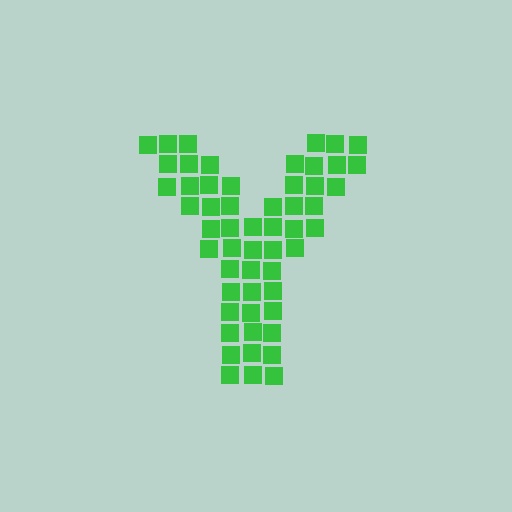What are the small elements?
The small elements are squares.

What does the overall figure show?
The overall figure shows the letter Y.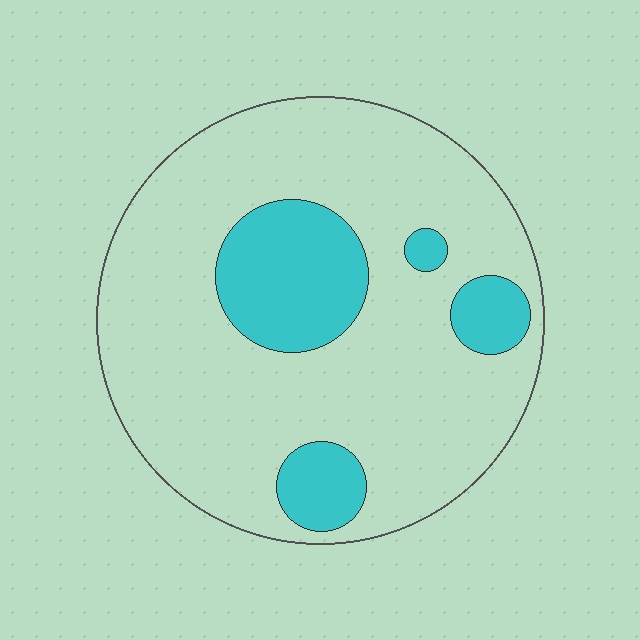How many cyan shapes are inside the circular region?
4.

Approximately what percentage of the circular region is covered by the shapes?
Approximately 20%.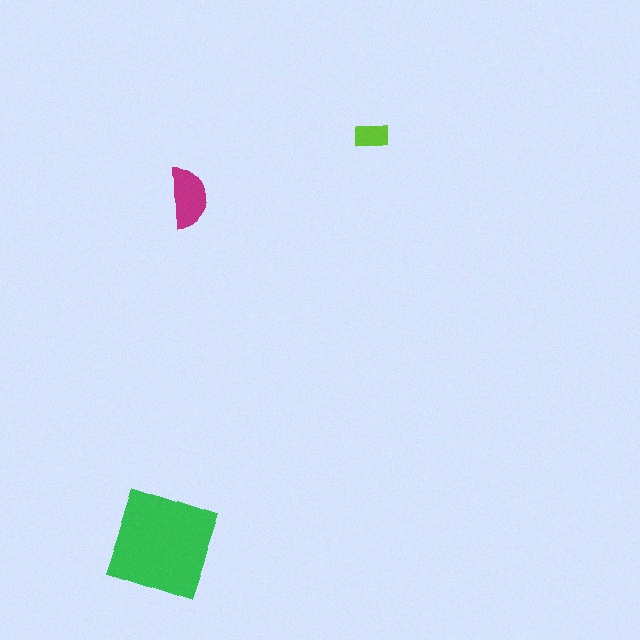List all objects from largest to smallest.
The green diamond, the magenta semicircle, the lime rectangle.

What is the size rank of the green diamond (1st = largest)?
1st.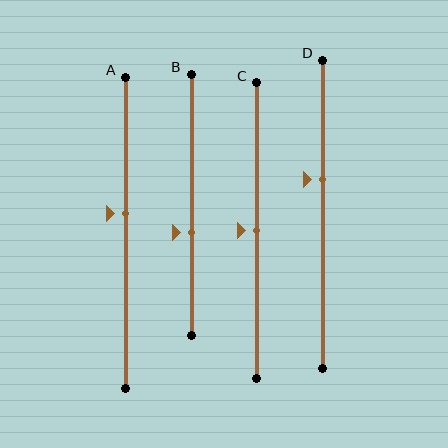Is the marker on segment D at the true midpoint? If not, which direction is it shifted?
No, the marker on segment D is shifted upward by about 11% of the segment length.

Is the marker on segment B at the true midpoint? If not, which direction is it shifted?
No, the marker on segment B is shifted downward by about 11% of the segment length.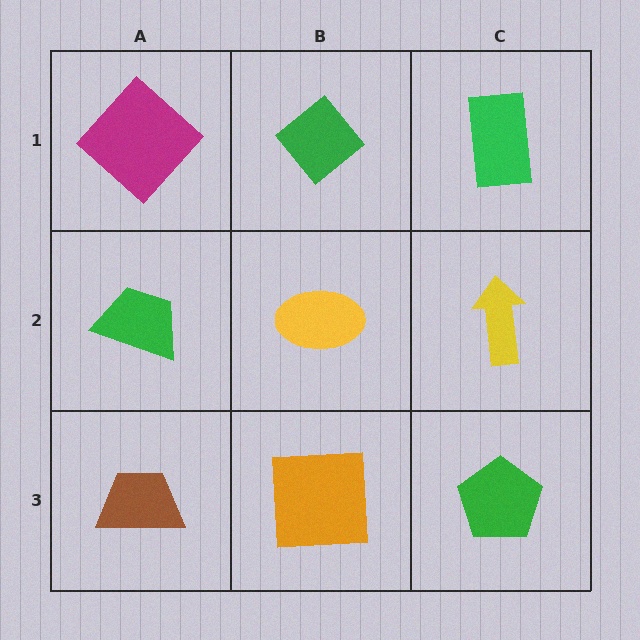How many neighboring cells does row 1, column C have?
2.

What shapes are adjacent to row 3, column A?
A green trapezoid (row 2, column A), an orange square (row 3, column B).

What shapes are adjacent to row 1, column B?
A yellow ellipse (row 2, column B), a magenta diamond (row 1, column A), a green rectangle (row 1, column C).